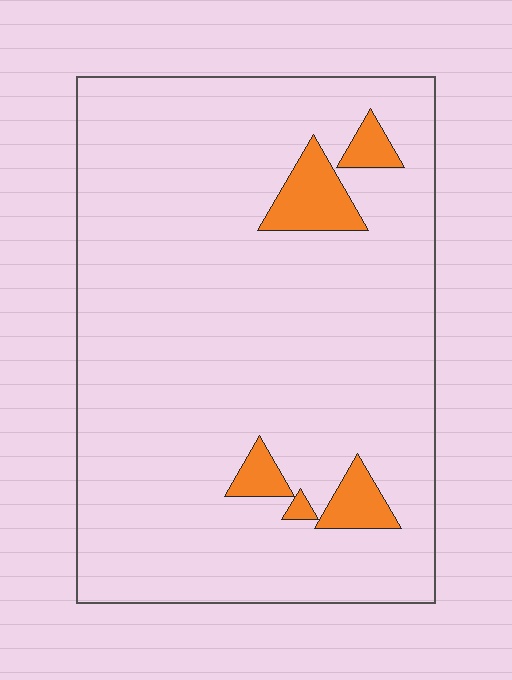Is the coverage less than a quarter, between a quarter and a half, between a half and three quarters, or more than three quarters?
Less than a quarter.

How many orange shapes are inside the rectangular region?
5.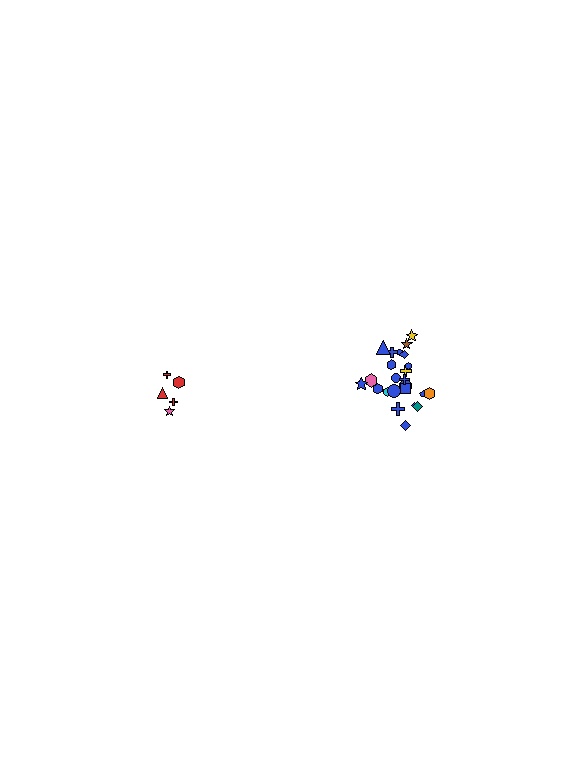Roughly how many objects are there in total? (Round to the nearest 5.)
Roughly 30 objects in total.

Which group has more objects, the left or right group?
The right group.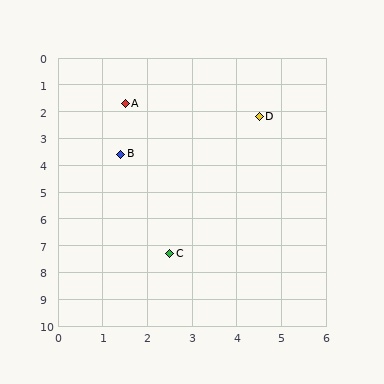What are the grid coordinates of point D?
Point D is at approximately (4.5, 2.2).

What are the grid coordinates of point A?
Point A is at approximately (1.5, 1.7).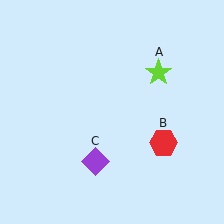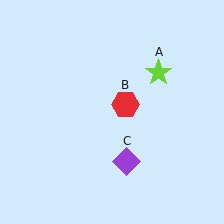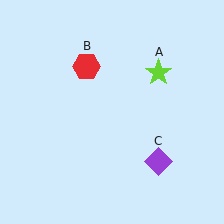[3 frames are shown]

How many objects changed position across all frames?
2 objects changed position: red hexagon (object B), purple diamond (object C).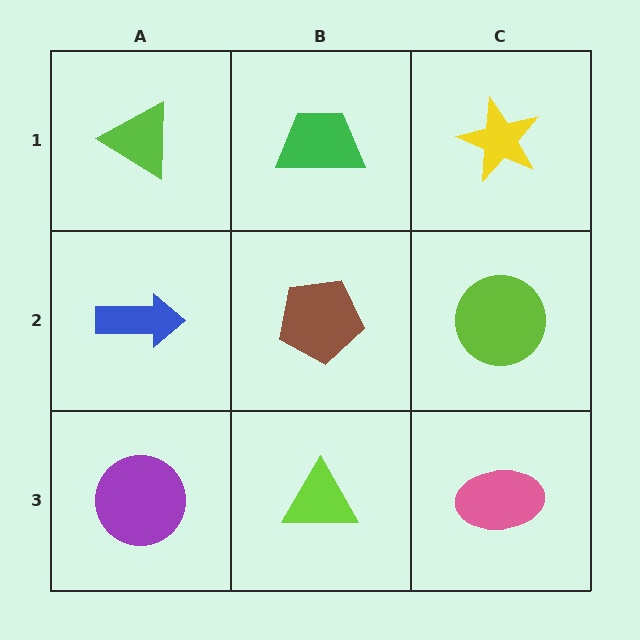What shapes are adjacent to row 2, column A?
A lime triangle (row 1, column A), a purple circle (row 3, column A), a brown pentagon (row 2, column B).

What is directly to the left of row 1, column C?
A green trapezoid.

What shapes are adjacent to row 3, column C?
A lime circle (row 2, column C), a lime triangle (row 3, column B).